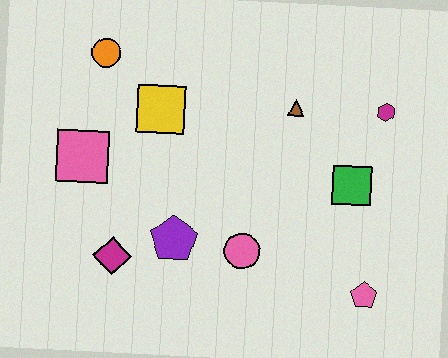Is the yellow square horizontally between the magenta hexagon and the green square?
No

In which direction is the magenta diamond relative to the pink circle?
The magenta diamond is to the left of the pink circle.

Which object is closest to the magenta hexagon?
The green square is closest to the magenta hexagon.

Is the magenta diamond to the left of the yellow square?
Yes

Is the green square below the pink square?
Yes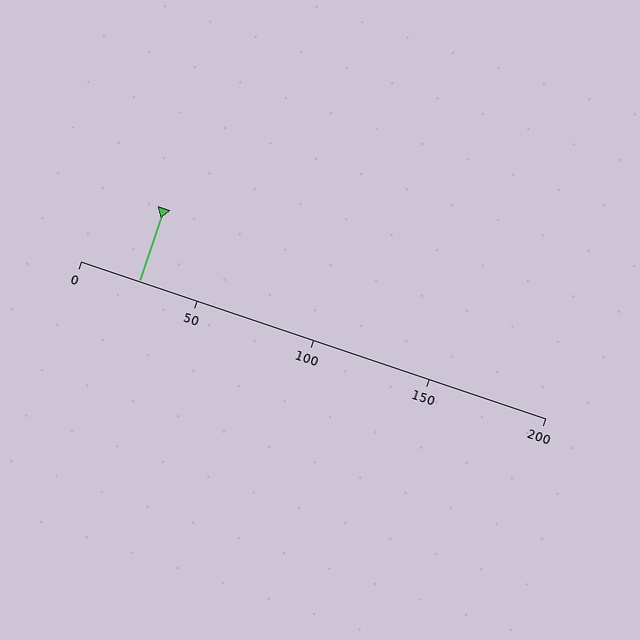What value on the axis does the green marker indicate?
The marker indicates approximately 25.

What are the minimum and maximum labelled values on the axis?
The axis runs from 0 to 200.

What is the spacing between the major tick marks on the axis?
The major ticks are spaced 50 apart.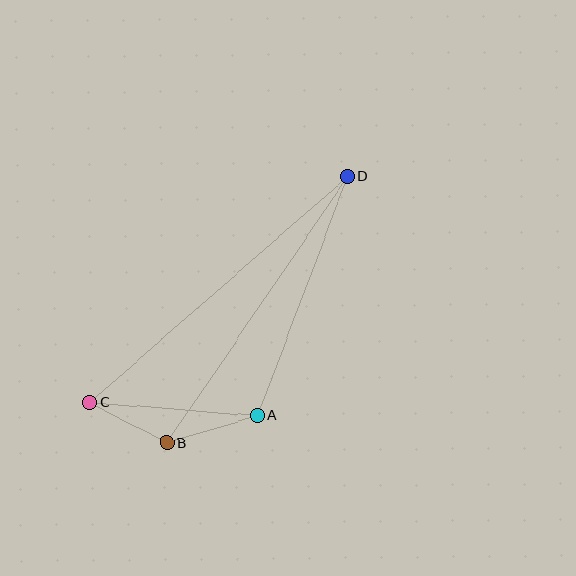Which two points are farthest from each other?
Points C and D are farthest from each other.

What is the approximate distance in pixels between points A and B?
The distance between A and B is approximately 95 pixels.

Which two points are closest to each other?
Points B and C are closest to each other.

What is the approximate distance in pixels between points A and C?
The distance between A and C is approximately 168 pixels.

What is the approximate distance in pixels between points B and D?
The distance between B and D is approximately 322 pixels.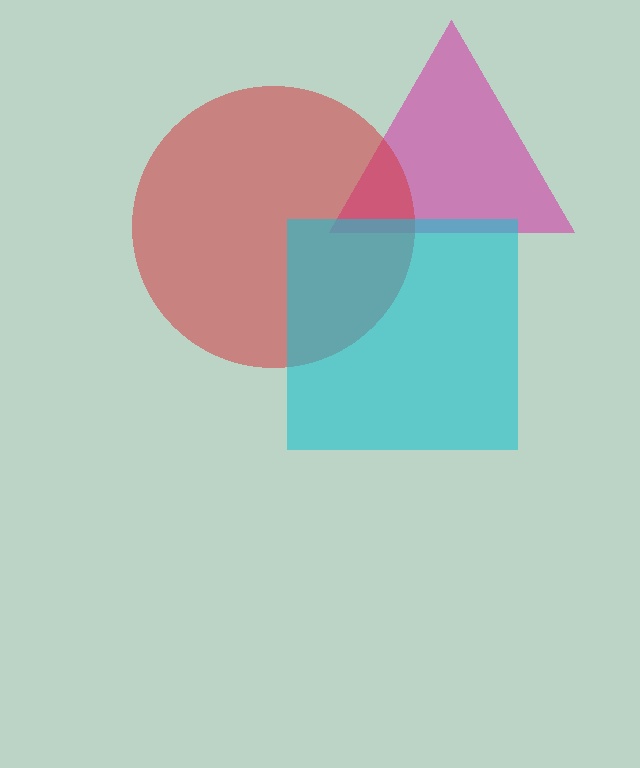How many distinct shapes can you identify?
There are 3 distinct shapes: a magenta triangle, a red circle, a cyan square.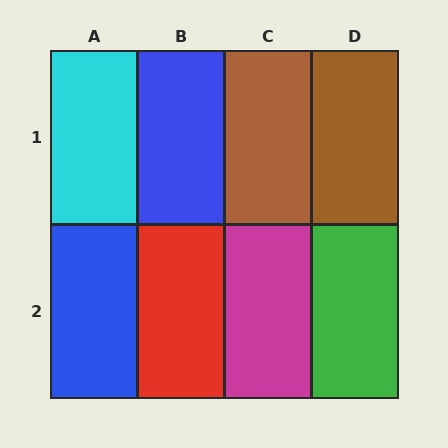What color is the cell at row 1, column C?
Brown.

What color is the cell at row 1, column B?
Blue.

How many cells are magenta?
1 cell is magenta.